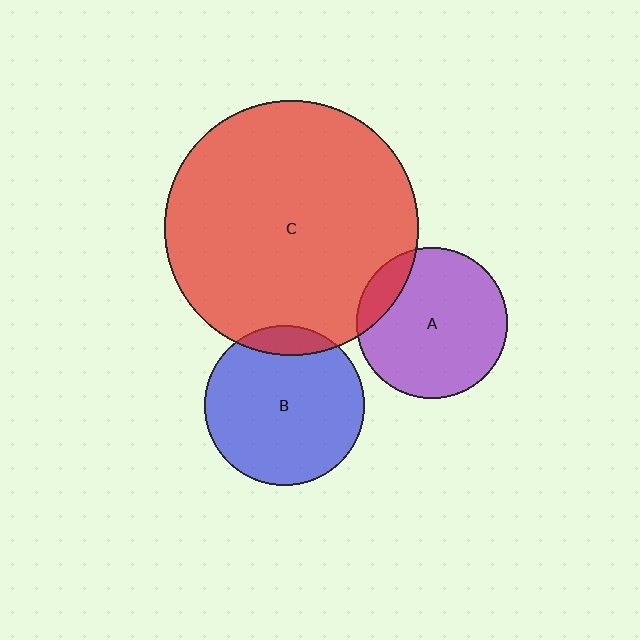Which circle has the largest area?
Circle C (red).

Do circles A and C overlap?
Yes.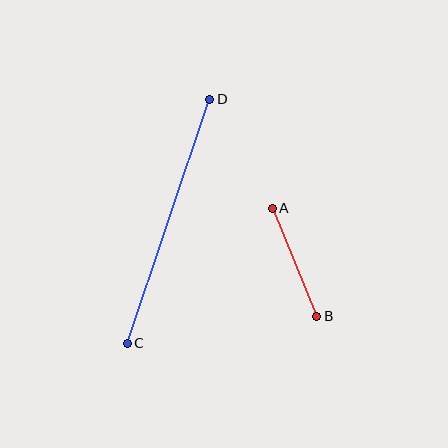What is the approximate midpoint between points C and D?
The midpoint is at approximately (168, 221) pixels.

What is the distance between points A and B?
The distance is approximately 116 pixels.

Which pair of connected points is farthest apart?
Points C and D are farthest apart.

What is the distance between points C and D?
The distance is approximately 258 pixels.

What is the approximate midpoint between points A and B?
The midpoint is at approximately (294, 262) pixels.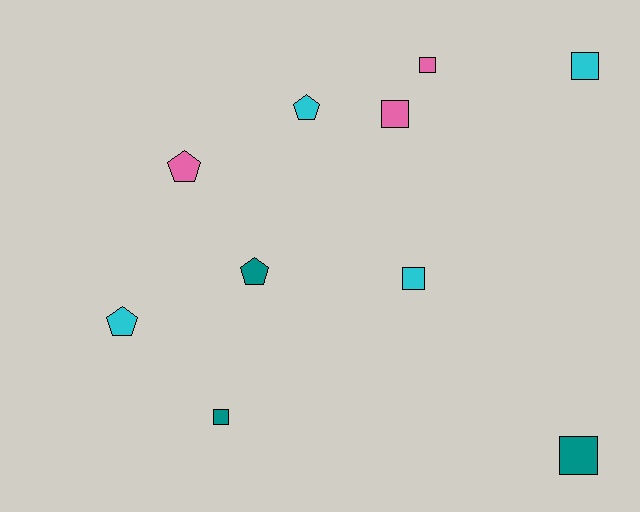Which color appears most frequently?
Cyan, with 4 objects.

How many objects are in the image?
There are 10 objects.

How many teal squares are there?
There are 2 teal squares.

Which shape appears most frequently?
Square, with 6 objects.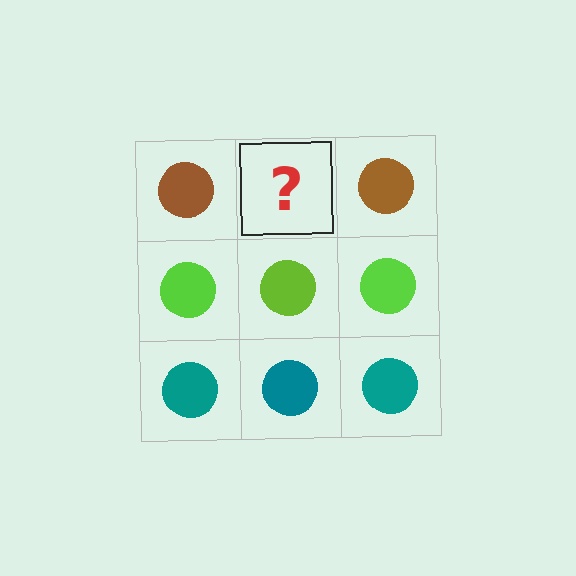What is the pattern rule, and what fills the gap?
The rule is that each row has a consistent color. The gap should be filled with a brown circle.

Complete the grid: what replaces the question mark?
The question mark should be replaced with a brown circle.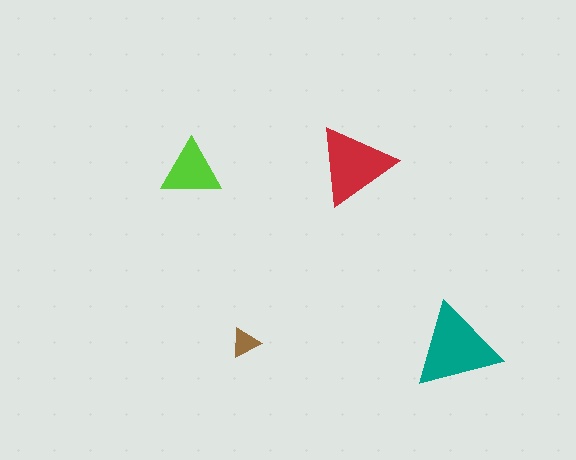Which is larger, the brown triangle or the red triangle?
The red one.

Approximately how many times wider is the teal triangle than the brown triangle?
About 3 times wider.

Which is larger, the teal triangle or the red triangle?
The teal one.